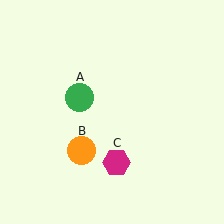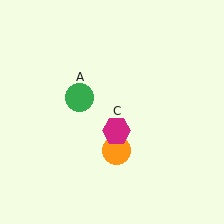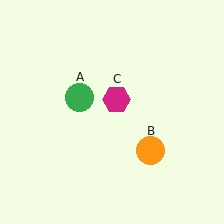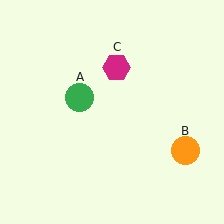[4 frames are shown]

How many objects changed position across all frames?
2 objects changed position: orange circle (object B), magenta hexagon (object C).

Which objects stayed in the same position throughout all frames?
Green circle (object A) remained stationary.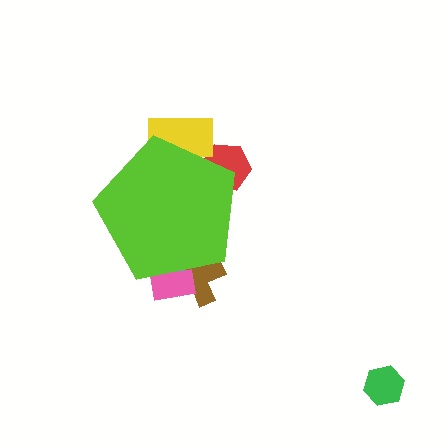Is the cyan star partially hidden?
Yes, the cyan star is partially hidden behind the lime pentagon.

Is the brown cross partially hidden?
Yes, the brown cross is partially hidden behind the lime pentagon.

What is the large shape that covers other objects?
A lime pentagon.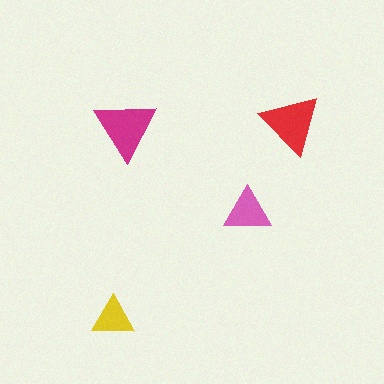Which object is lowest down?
The yellow triangle is bottommost.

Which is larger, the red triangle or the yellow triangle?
The red one.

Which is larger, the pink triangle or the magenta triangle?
The magenta one.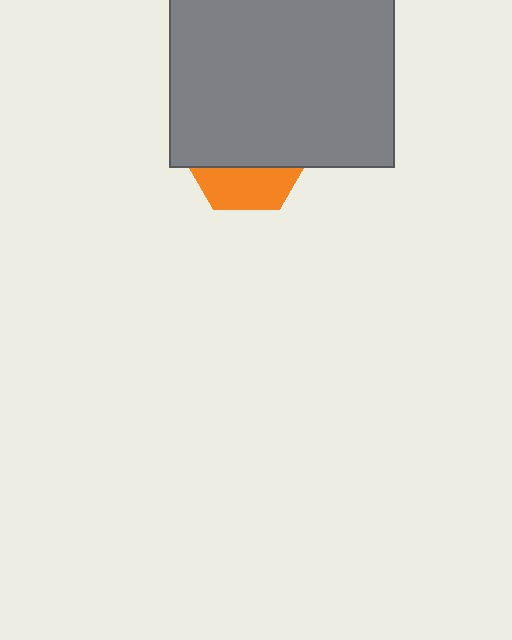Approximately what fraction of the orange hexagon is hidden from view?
Roughly 66% of the orange hexagon is hidden behind the gray square.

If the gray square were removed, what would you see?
You would see the complete orange hexagon.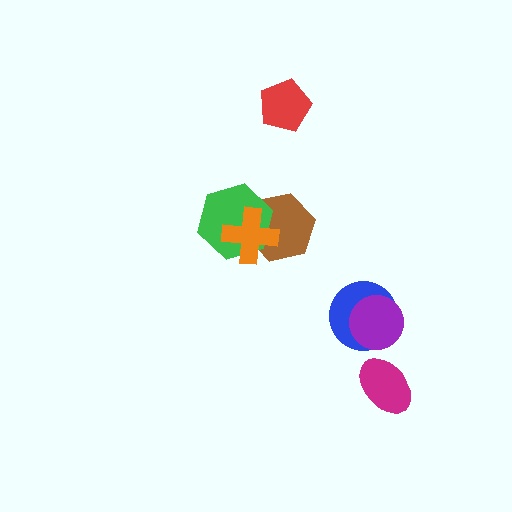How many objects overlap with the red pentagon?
0 objects overlap with the red pentagon.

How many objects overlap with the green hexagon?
2 objects overlap with the green hexagon.